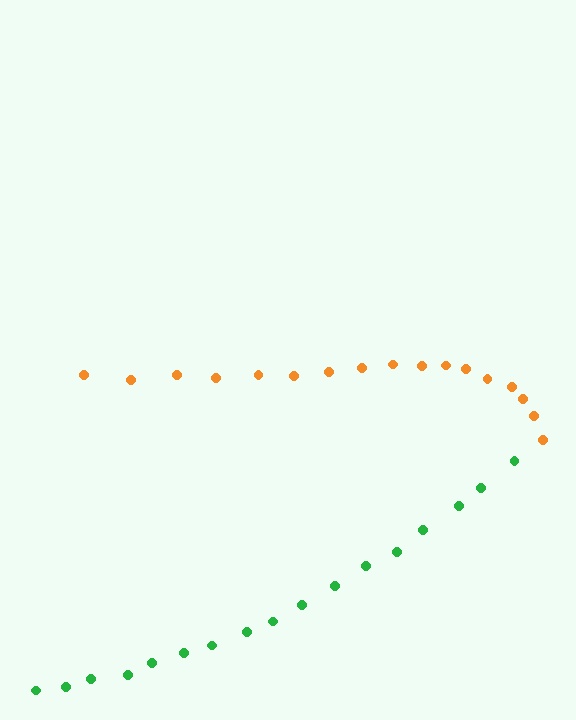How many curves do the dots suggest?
There are 2 distinct paths.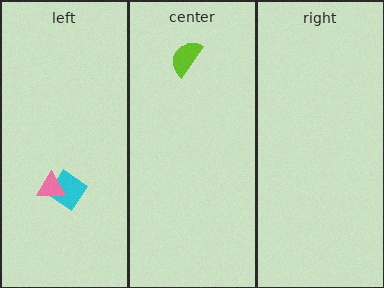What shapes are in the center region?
The lime semicircle.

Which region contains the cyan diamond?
The left region.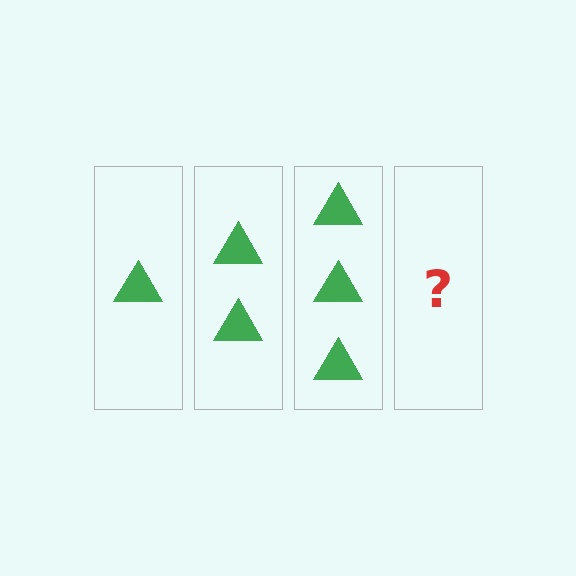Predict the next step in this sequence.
The next step is 4 triangles.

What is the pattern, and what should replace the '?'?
The pattern is that each step adds one more triangle. The '?' should be 4 triangles.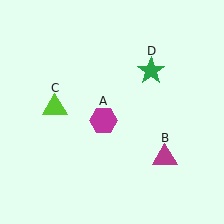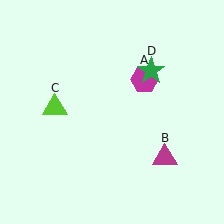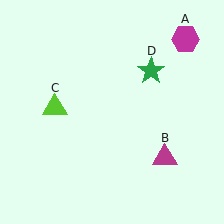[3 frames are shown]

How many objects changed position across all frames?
1 object changed position: magenta hexagon (object A).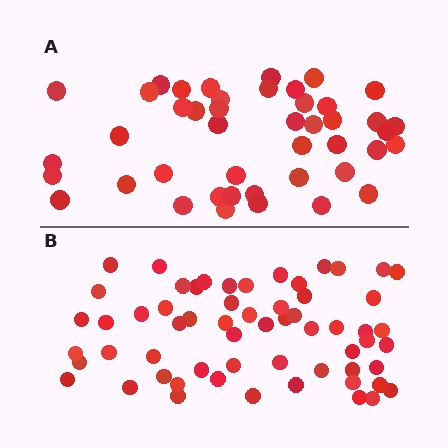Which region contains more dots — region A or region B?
Region B (the bottom region) has more dots.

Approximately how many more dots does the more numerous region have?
Region B has approximately 15 more dots than region A.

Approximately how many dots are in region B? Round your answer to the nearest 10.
About 60 dots.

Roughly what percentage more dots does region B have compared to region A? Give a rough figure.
About 35% more.